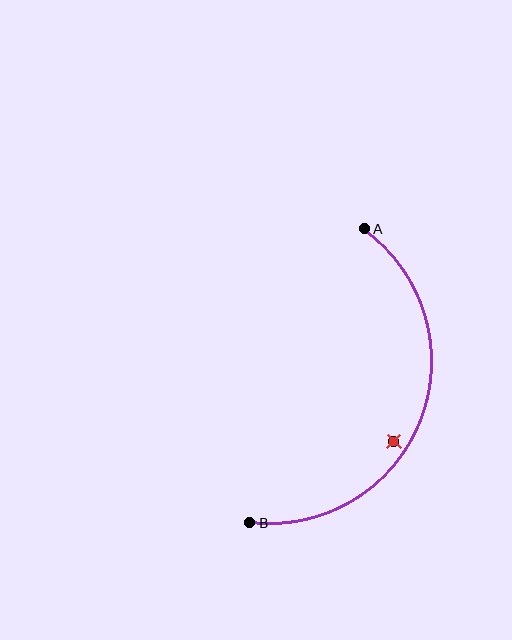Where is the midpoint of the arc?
The arc midpoint is the point on the curve farthest from the straight line joining A and B. It sits to the right of that line.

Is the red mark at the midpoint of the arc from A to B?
No — the red mark does not lie on the arc at all. It sits slightly inside the curve.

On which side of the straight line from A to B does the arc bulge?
The arc bulges to the right of the straight line connecting A and B.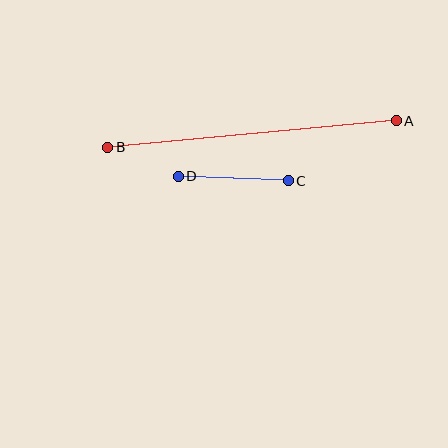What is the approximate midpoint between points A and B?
The midpoint is at approximately (252, 134) pixels.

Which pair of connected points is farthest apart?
Points A and B are farthest apart.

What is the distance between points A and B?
The distance is approximately 290 pixels.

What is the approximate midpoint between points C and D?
The midpoint is at approximately (233, 179) pixels.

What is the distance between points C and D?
The distance is approximately 110 pixels.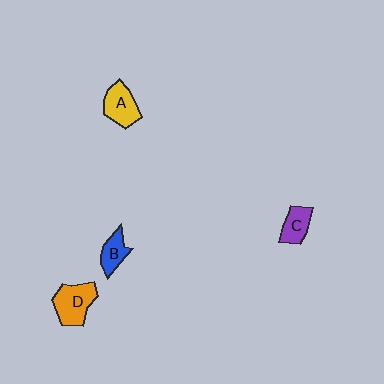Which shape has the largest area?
Shape D (orange).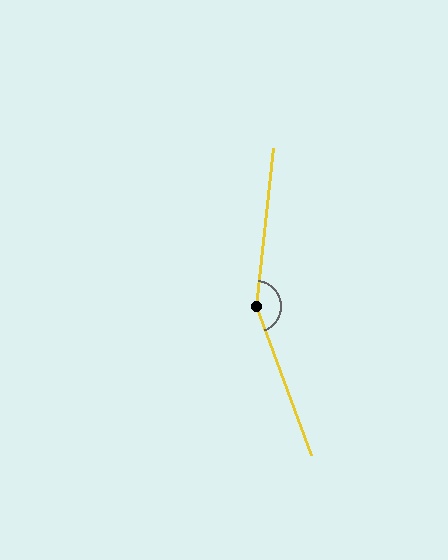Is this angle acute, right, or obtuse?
It is obtuse.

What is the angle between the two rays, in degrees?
Approximately 153 degrees.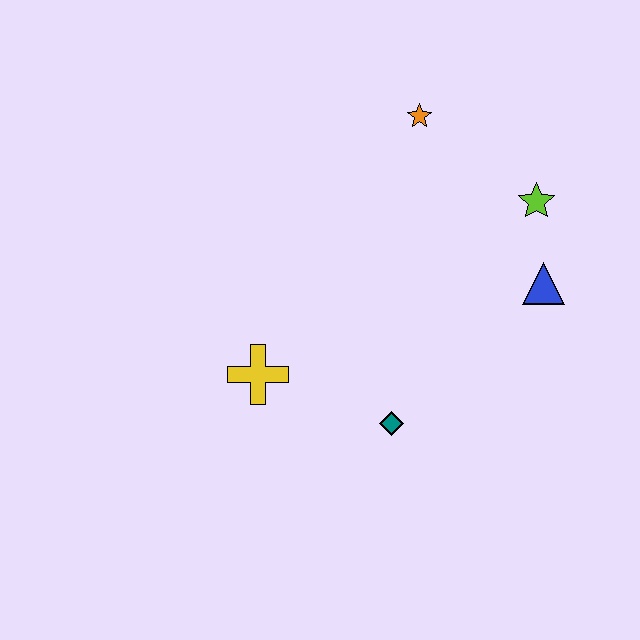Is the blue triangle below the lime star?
Yes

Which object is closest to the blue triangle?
The lime star is closest to the blue triangle.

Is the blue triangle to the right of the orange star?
Yes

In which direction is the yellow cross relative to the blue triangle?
The yellow cross is to the left of the blue triangle.